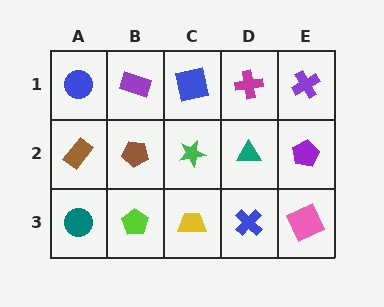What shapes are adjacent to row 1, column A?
A brown rectangle (row 2, column A), a purple rectangle (row 1, column B).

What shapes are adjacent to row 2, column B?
A purple rectangle (row 1, column B), a lime pentagon (row 3, column B), a brown rectangle (row 2, column A), a green star (row 2, column C).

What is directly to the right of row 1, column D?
A purple cross.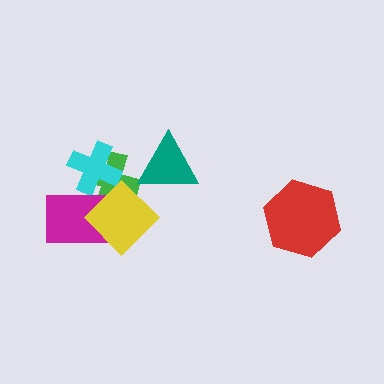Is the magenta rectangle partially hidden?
Yes, it is partially covered by another shape.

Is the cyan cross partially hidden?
Yes, it is partially covered by another shape.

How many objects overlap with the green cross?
3 objects overlap with the green cross.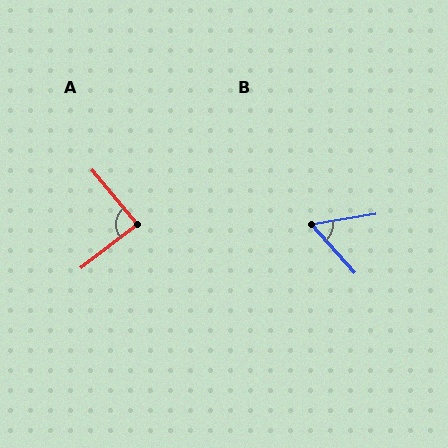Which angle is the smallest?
B, at approximately 58 degrees.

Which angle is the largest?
A, at approximately 87 degrees.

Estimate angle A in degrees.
Approximately 87 degrees.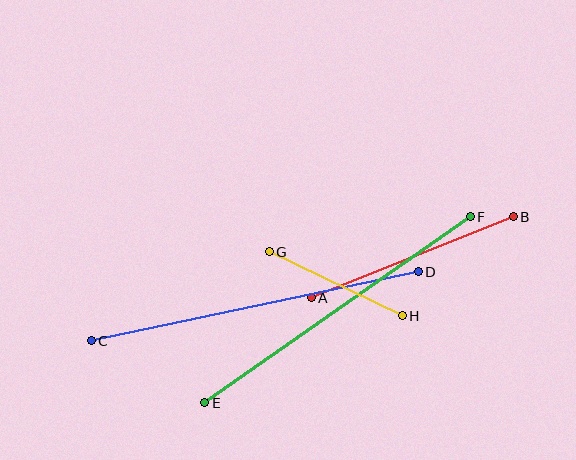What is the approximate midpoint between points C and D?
The midpoint is at approximately (255, 306) pixels.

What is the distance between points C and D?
The distance is approximately 334 pixels.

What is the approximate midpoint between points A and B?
The midpoint is at approximately (412, 257) pixels.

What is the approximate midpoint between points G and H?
The midpoint is at approximately (336, 284) pixels.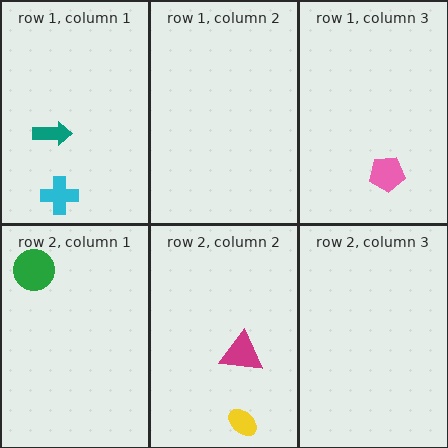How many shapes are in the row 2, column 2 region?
2.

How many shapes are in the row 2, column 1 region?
1.